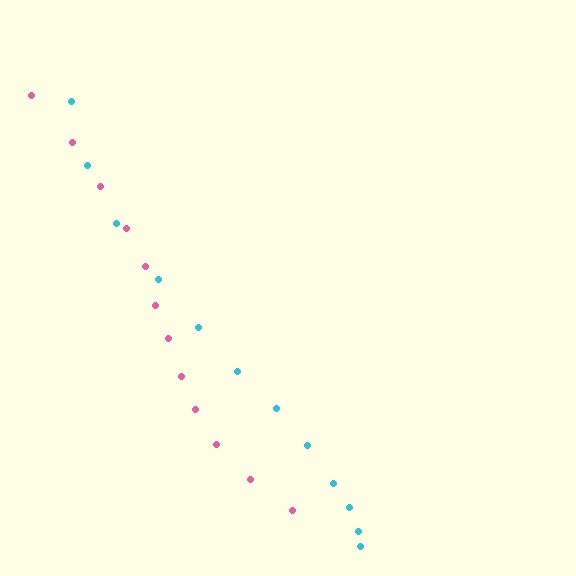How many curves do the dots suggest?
There are 2 distinct paths.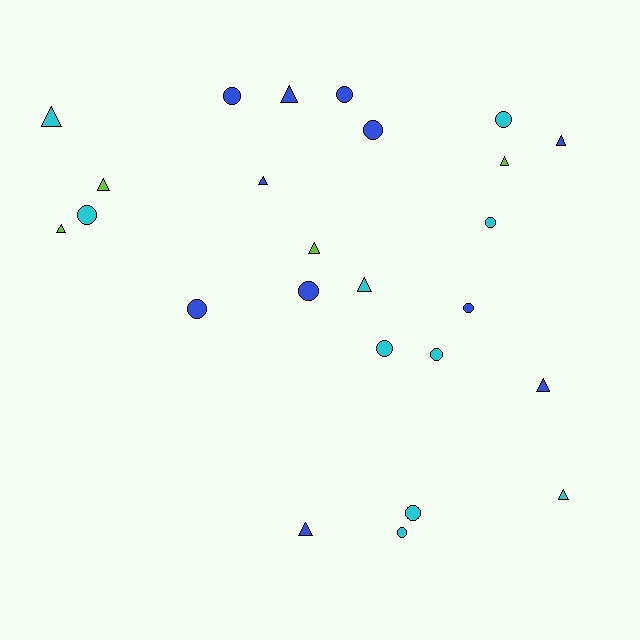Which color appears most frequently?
Blue, with 11 objects.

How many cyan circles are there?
There are 7 cyan circles.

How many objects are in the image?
There are 25 objects.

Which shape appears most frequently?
Circle, with 13 objects.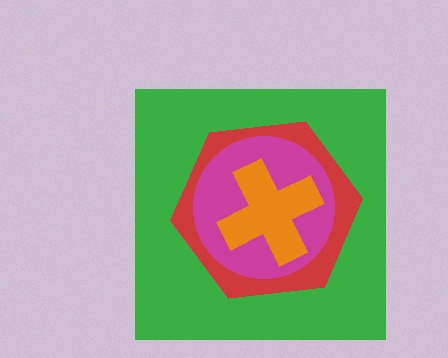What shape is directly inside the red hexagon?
The magenta circle.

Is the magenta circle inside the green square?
Yes.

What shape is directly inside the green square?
The red hexagon.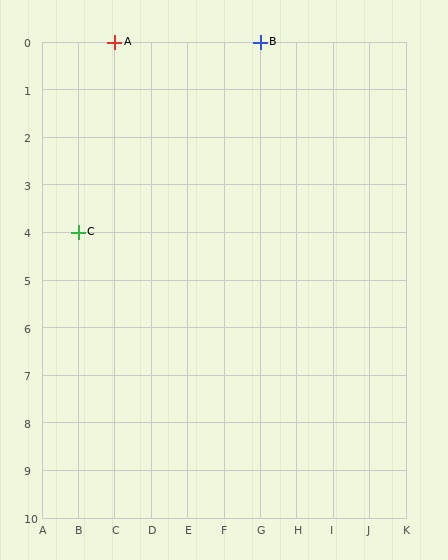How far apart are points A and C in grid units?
Points A and C are 1 column and 4 rows apart (about 4.1 grid units diagonally).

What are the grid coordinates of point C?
Point C is at grid coordinates (B, 4).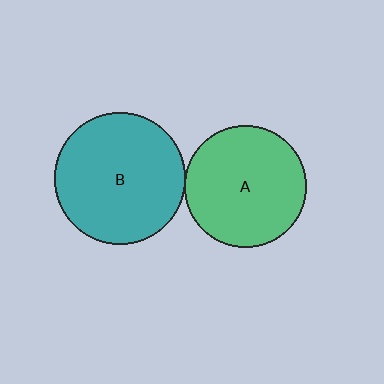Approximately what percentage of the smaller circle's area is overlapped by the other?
Approximately 5%.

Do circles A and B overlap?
Yes.